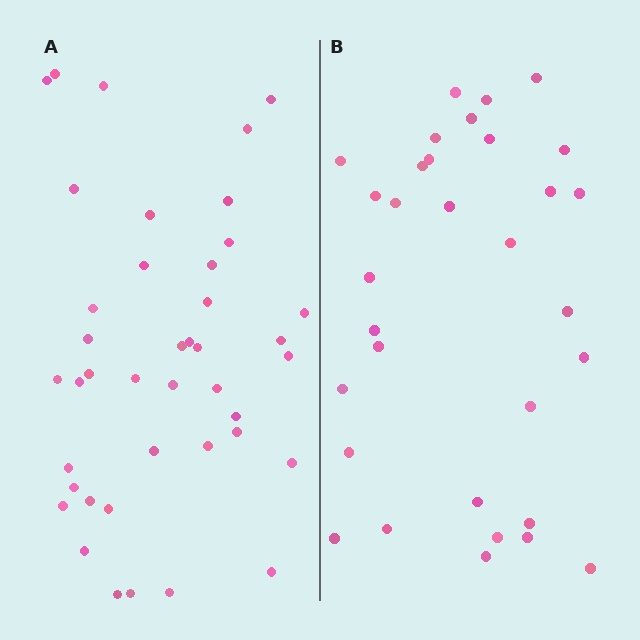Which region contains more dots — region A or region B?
Region A (the left region) has more dots.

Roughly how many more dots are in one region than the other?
Region A has roughly 8 or so more dots than region B.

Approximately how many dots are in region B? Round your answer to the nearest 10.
About 30 dots. (The exact count is 32, which rounds to 30.)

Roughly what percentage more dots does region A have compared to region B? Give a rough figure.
About 30% more.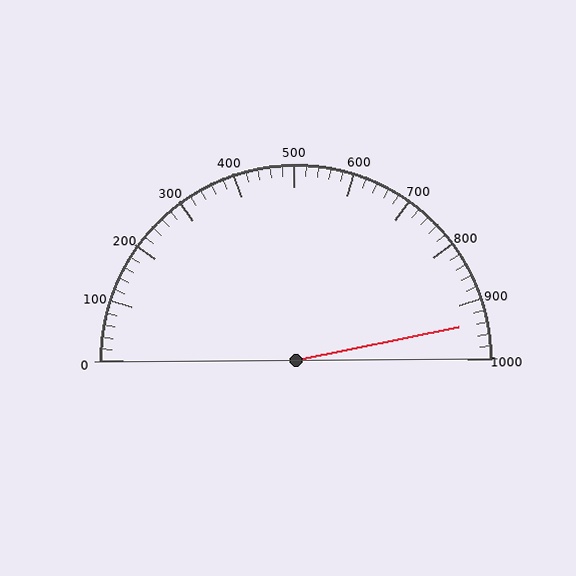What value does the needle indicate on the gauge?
The needle indicates approximately 940.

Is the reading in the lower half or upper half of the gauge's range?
The reading is in the upper half of the range (0 to 1000).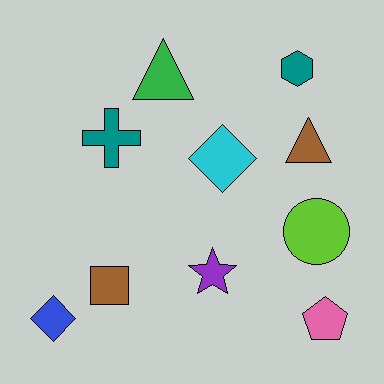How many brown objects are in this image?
There are 2 brown objects.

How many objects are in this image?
There are 10 objects.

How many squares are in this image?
There is 1 square.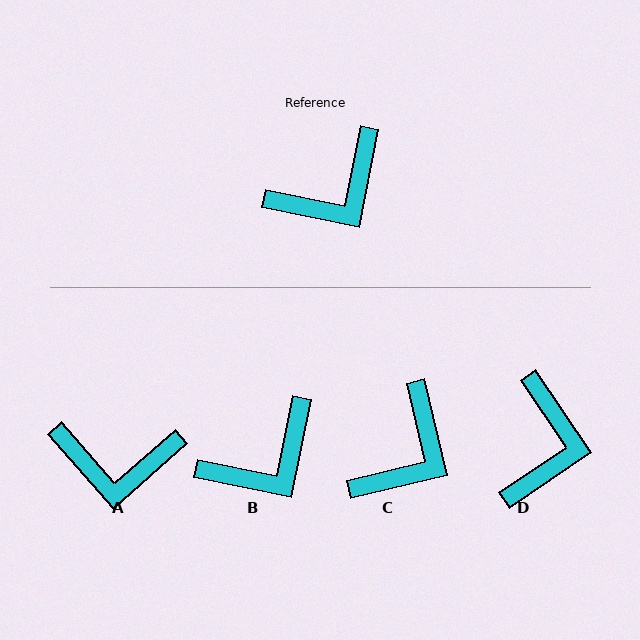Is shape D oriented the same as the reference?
No, it is off by about 45 degrees.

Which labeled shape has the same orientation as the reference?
B.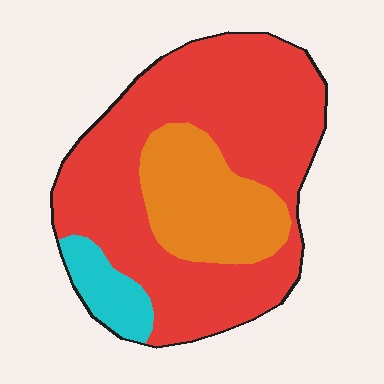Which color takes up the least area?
Cyan, at roughly 10%.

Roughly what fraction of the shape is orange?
Orange takes up about one quarter (1/4) of the shape.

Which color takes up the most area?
Red, at roughly 70%.